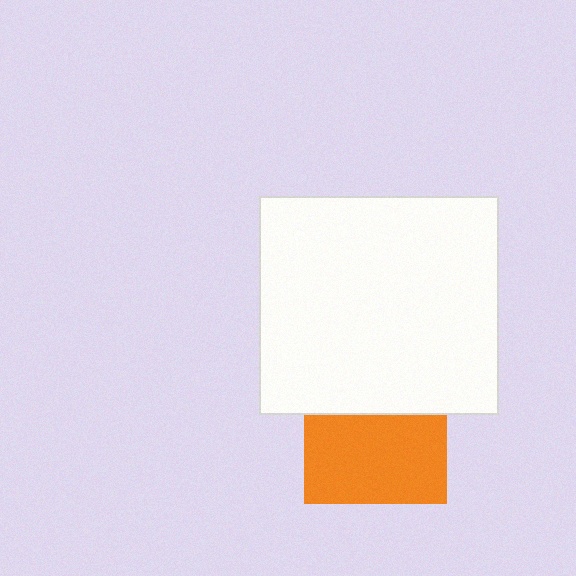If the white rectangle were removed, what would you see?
You would see the complete orange square.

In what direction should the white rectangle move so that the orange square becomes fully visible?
The white rectangle should move up. That is the shortest direction to clear the overlap and leave the orange square fully visible.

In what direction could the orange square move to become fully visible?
The orange square could move down. That would shift it out from behind the white rectangle entirely.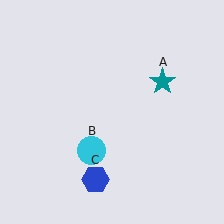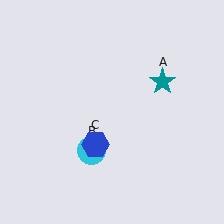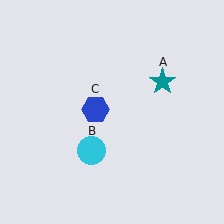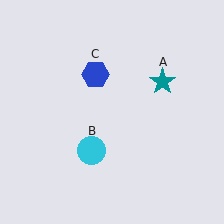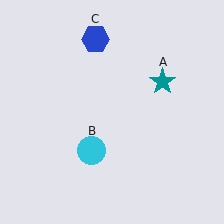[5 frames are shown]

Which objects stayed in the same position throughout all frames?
Teal star (object A) and cyan circle (object B) remained stationary.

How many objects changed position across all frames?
1 object changed position: blue hexagon (object C).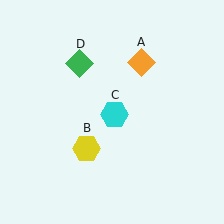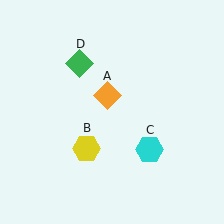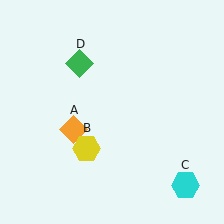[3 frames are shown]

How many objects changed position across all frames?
2 objects changed position: orange diamond (object A), cyan hexagon (object C).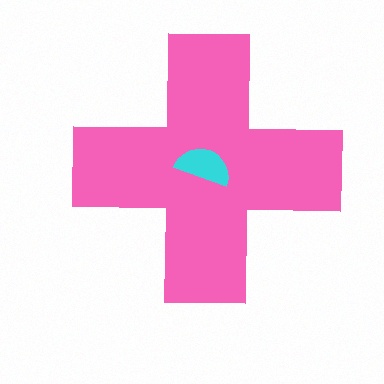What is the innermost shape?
The cyan semicircle.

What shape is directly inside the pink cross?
The cyan semicircle.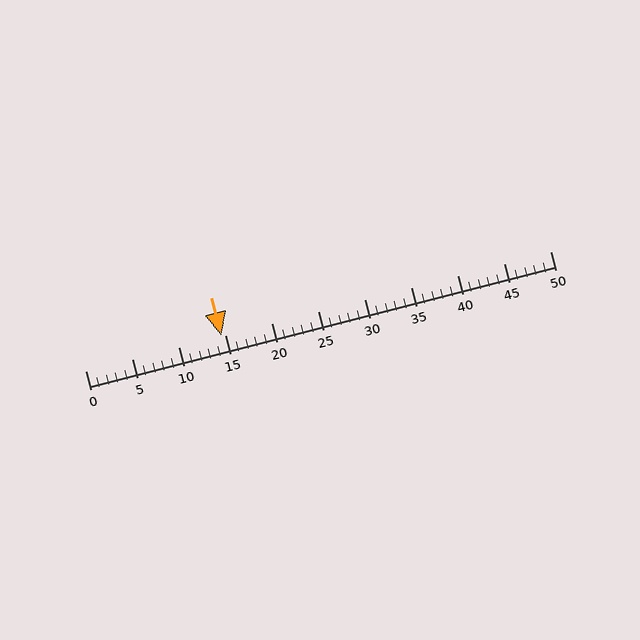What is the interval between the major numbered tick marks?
The major tick marks are spaced 5 units apart.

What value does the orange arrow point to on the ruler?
The orange arrow points to approximately 15.